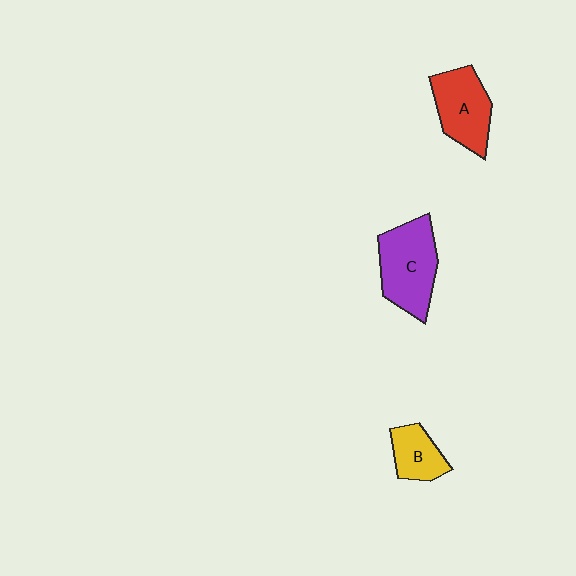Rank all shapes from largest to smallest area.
From largest to smallest: C (purple), A (red), B (yellow).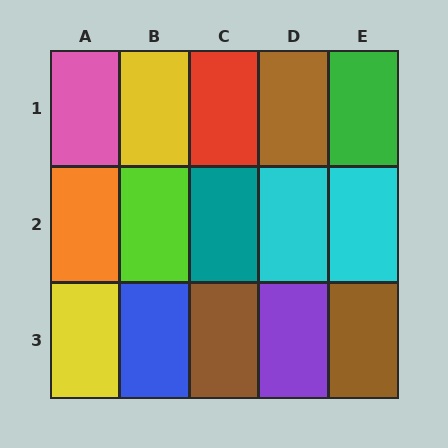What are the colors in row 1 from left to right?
Pink, yellow, red, brown, green.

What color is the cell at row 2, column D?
Cyan.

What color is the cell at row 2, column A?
Orange.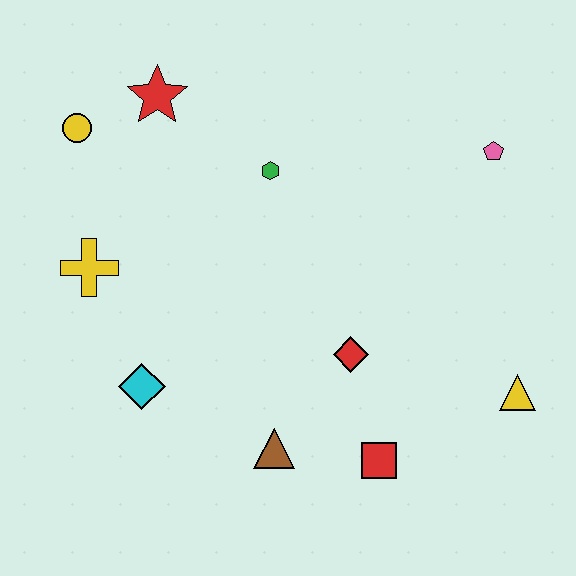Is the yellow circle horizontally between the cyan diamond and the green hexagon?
No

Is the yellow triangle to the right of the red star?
Yes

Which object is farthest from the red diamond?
The yellow circle is farthest from the red diamond.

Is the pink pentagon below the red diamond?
No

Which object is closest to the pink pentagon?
The green hexagon is closest to the pink pentagon.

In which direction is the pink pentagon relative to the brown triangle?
The pink pentagon is above the brown triangle.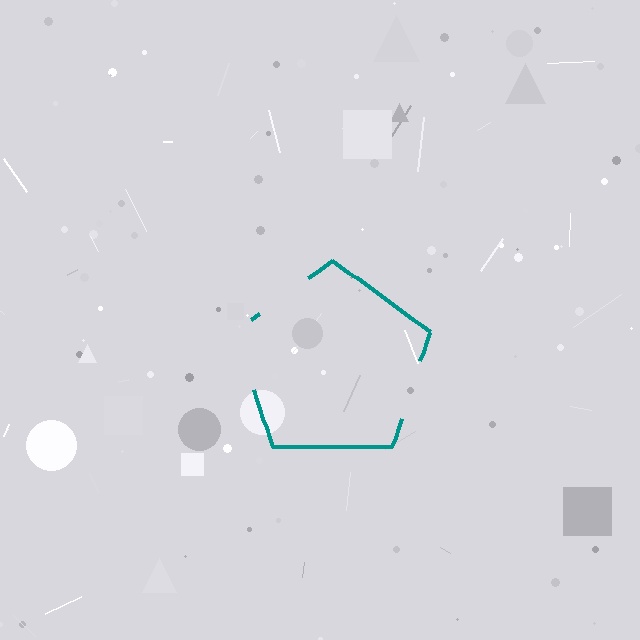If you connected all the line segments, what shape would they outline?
They would outline a pentagon.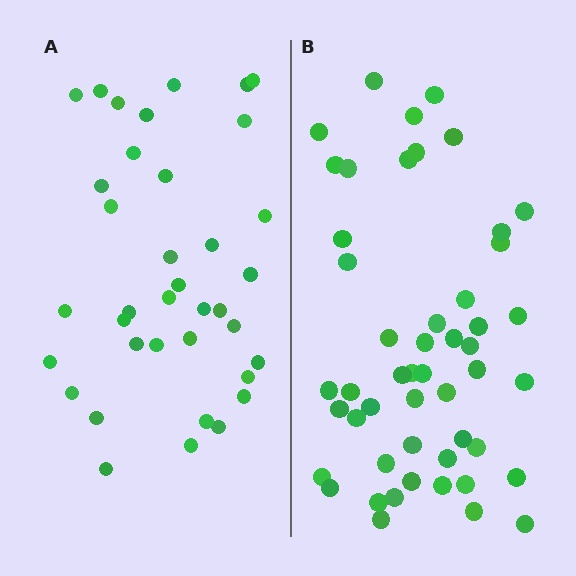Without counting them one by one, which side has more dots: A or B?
Region B (the right region) has more dots.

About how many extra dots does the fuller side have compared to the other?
Region B has approximately 15 more dots than region A.